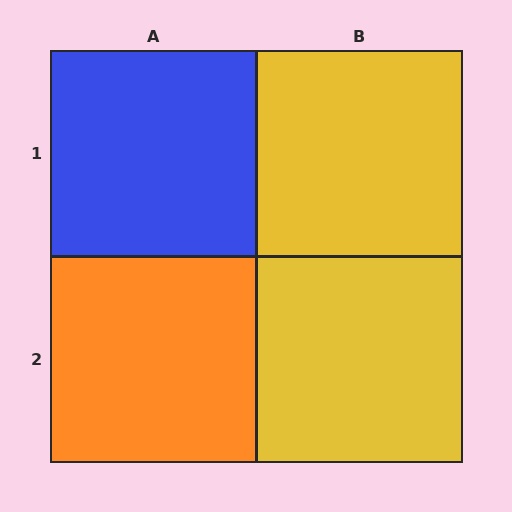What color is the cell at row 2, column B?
Yellow.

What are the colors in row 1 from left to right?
Blue, yellow.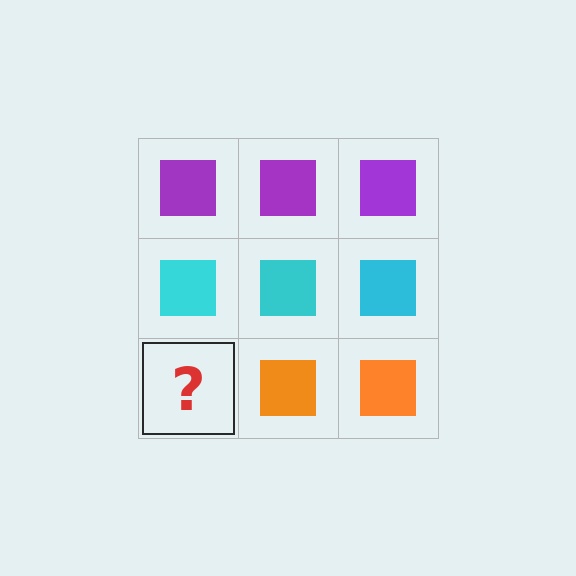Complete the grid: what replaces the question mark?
The question mark should be replaced with an orange square.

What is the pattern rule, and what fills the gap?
The rule is that each row has a consistent color. The gap should be filled with an orange square.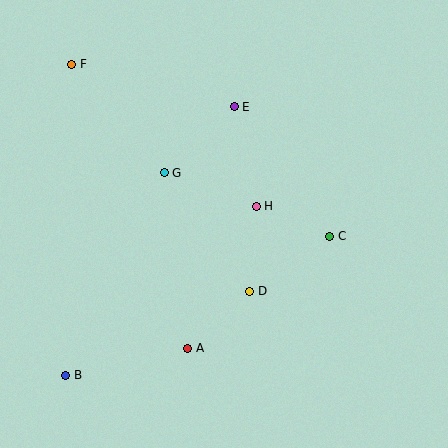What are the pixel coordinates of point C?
Point C is at (330, 236).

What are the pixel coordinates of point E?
Point E is at (234, 107).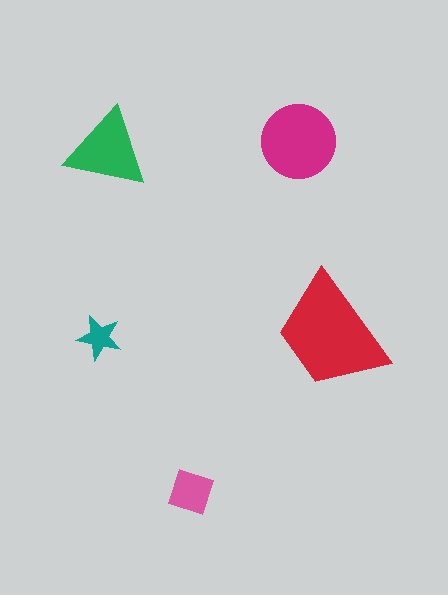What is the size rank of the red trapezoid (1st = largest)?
1st.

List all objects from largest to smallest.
The red trapezoid, the magenta circle, the green triangle, the pink square, the teal star.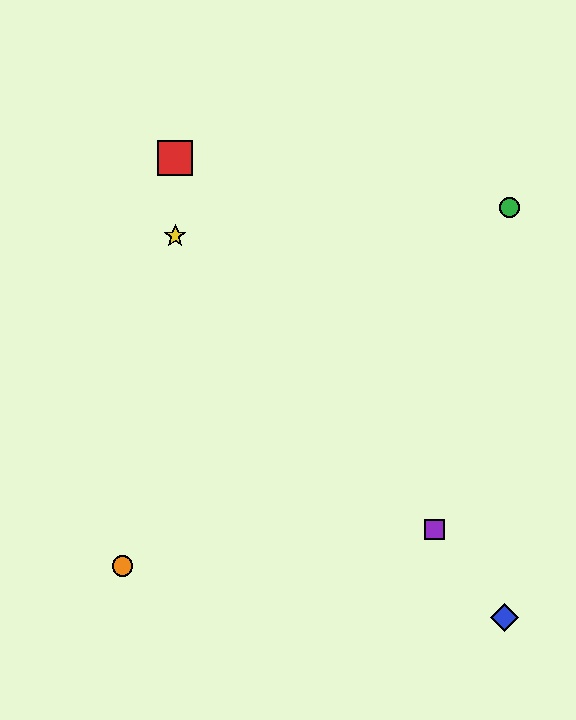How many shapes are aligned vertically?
2 shapes (the red square, the yellow star) are aligned vertically.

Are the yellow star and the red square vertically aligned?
Yes, both are at x≈175.